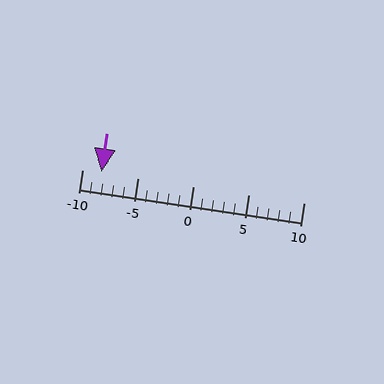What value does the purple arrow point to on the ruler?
The purple arrow points to approximately -8.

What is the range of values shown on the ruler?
The ruler shows values from -10 to 10.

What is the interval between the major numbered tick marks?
The major tick marks are spaced 5 units apart.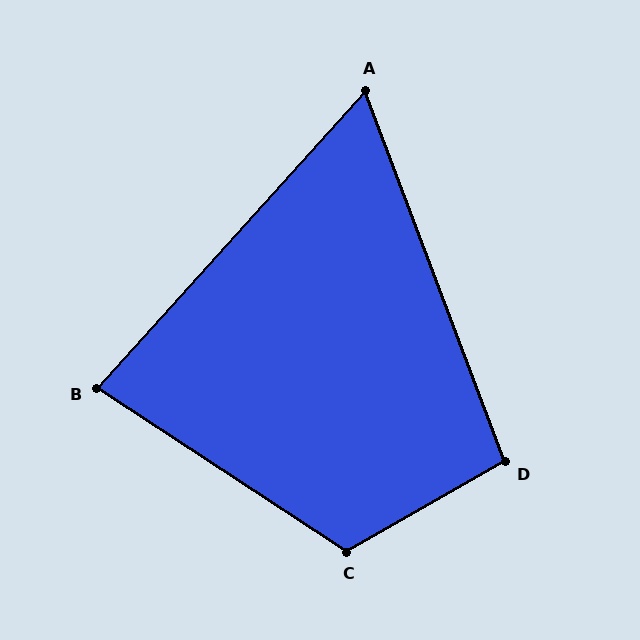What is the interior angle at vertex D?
Approximately 99 degrees (obtuse).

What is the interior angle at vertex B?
Approximately 81 degrees (acute).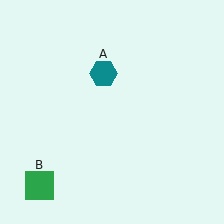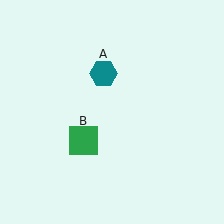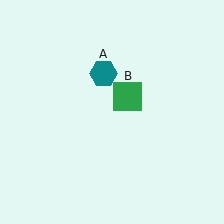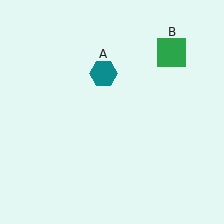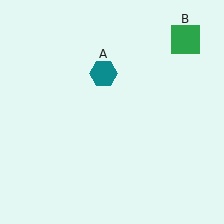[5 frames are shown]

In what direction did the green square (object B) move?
The green square (object B) moved up and to the right.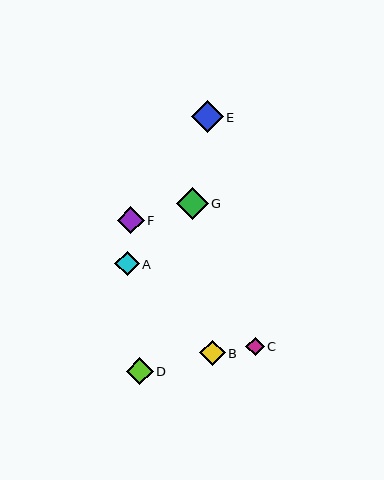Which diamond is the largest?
Diamond G is the largest with a size of approximately 32 pixels.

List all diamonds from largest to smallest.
From largest to smallest: G, E, D, F, B, A, C.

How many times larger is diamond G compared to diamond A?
Diamond G is approximately 1.3 times the size of diamond A.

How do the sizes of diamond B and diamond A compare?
Diamond B and diamond A are approximately the same size.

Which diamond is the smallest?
Diamond C is the smallest with a size of approximately 19 pixels.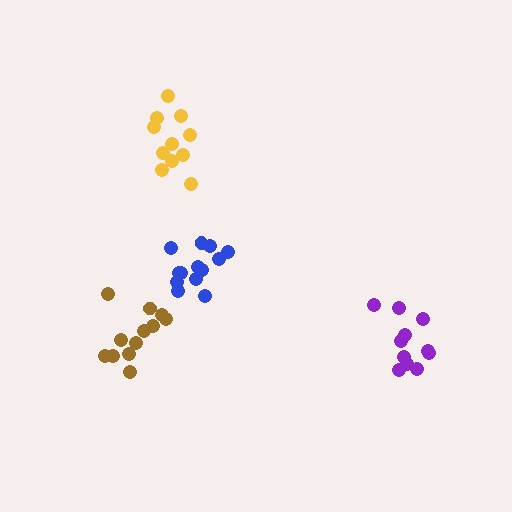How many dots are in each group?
Group 1: 12 dots, Group 2: 11 dots, Group 3: 13 dots, Group 4: 11 dots (47 total).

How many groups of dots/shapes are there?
There are 4 groups.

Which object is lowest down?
The purple cluster is bottommost.